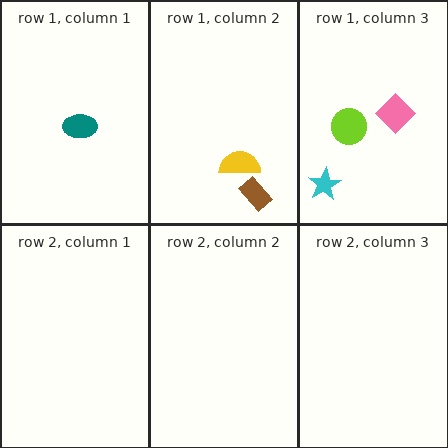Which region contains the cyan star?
The row 1, column 3 region.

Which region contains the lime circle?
The row 1, column 3 region.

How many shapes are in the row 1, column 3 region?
3.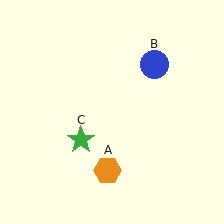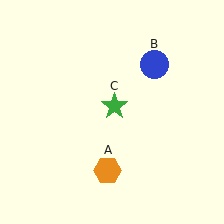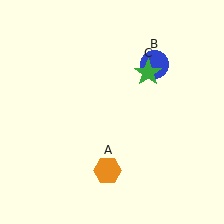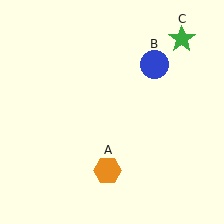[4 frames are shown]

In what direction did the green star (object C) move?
The green star (object C) moved up and to the right.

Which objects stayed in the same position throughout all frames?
Orange hexagon (object A) and blue circle (object B) remained stationary.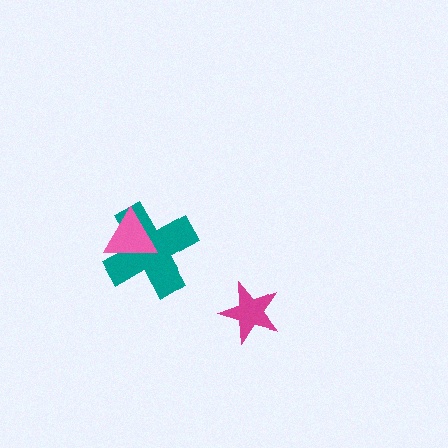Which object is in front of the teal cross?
The pink triangle is in front of the teal cross.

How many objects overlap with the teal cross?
1 object overlaps with the teal cross.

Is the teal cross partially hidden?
Yes, it is partially covered by another shape.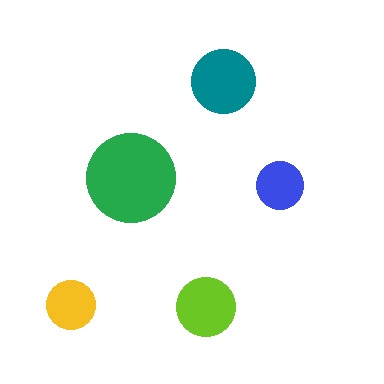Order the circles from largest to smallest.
the green one, the teal one, the lime one, the yellow one, the blue one.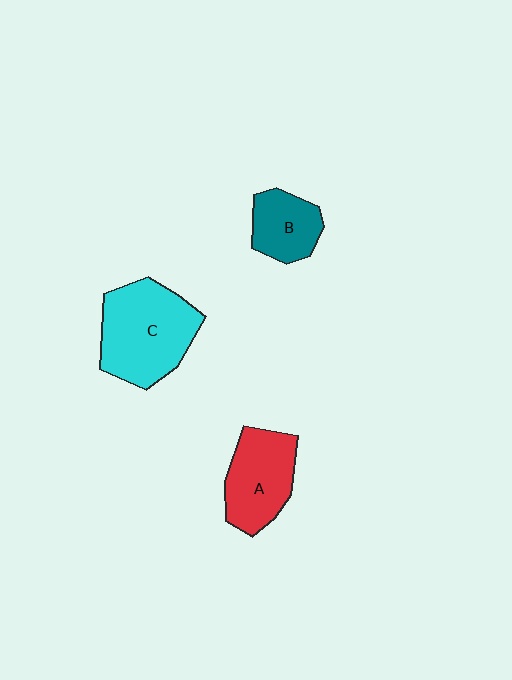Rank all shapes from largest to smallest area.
From largest to smallest: C (cyan), A (red), B (teal).